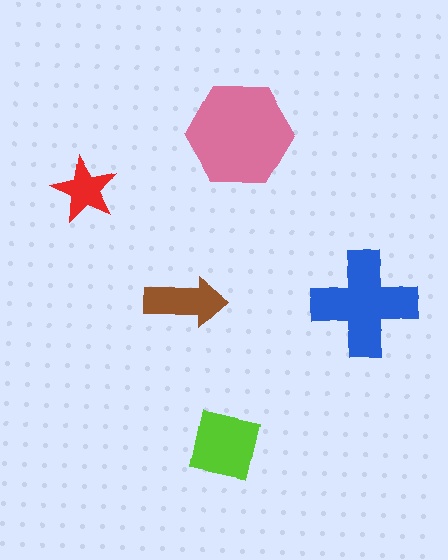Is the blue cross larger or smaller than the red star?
Larger.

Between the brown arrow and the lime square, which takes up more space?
The lime square.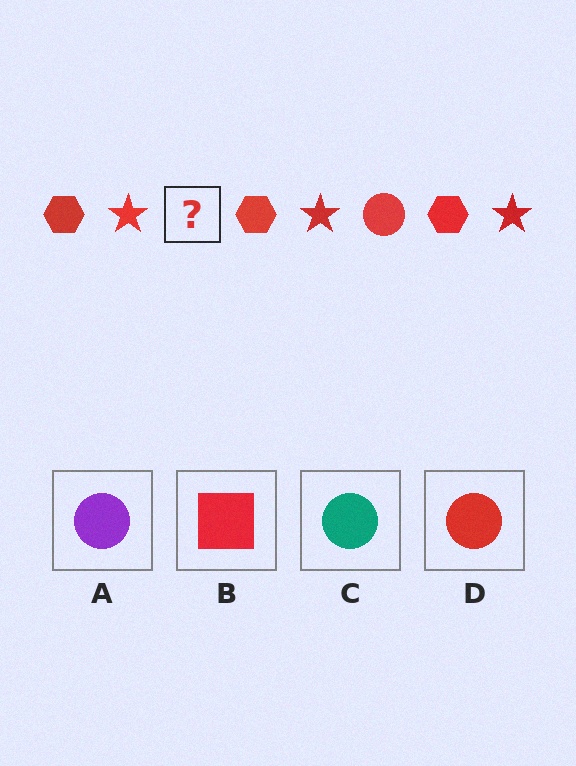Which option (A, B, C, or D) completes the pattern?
D.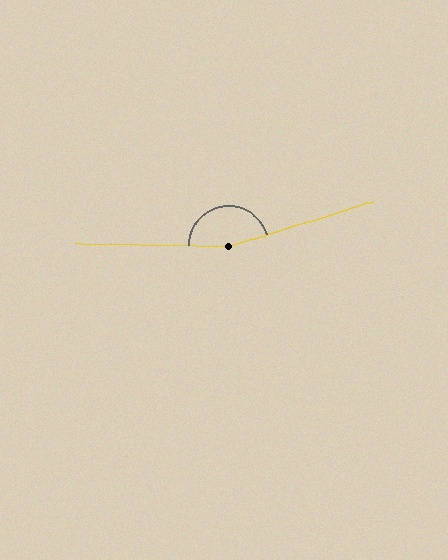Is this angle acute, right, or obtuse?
It is obtuse.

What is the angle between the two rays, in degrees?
Approximately 162 degrees.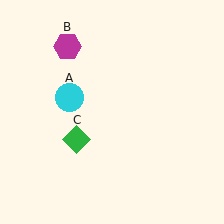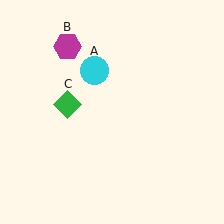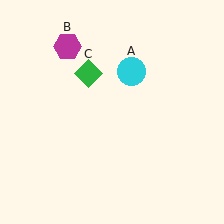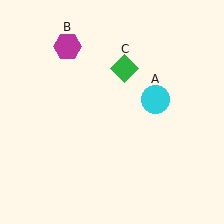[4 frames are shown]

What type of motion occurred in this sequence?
The cyan circle (object A), green diamond (object C) rotated clockwise around the center of the scene.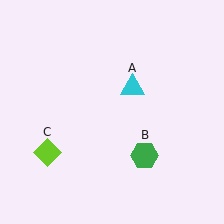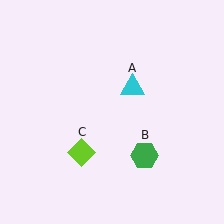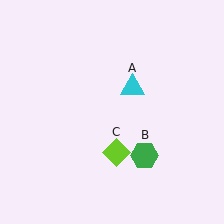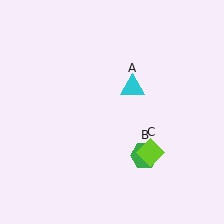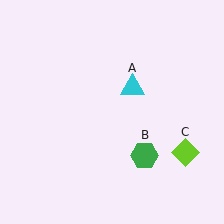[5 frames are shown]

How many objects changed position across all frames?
1 object changed position: lime diamond (object C).